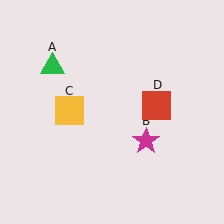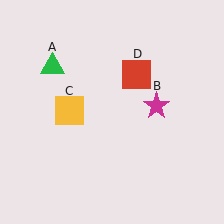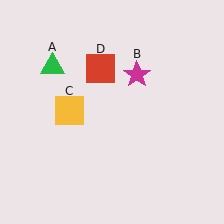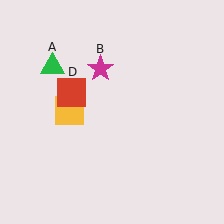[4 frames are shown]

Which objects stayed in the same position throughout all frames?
Green triangle (object A) and yellow square (object C) remained stationary.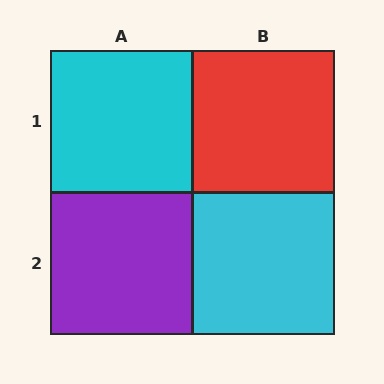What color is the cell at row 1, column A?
Cyan.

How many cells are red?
1 cell is red.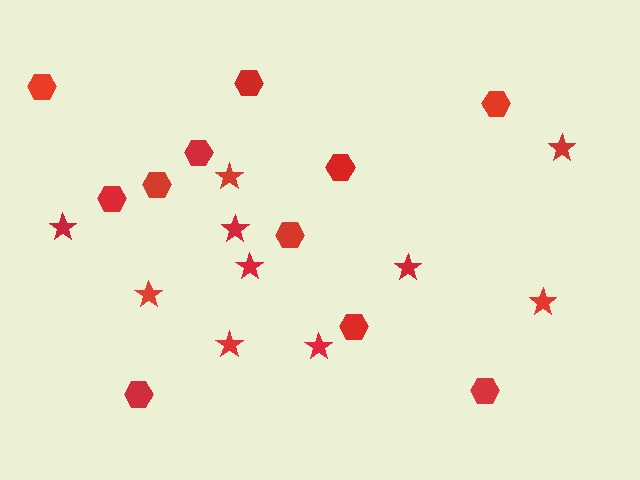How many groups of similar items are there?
There are 2 groups: one group of hexagons (11) and one group of stars (10).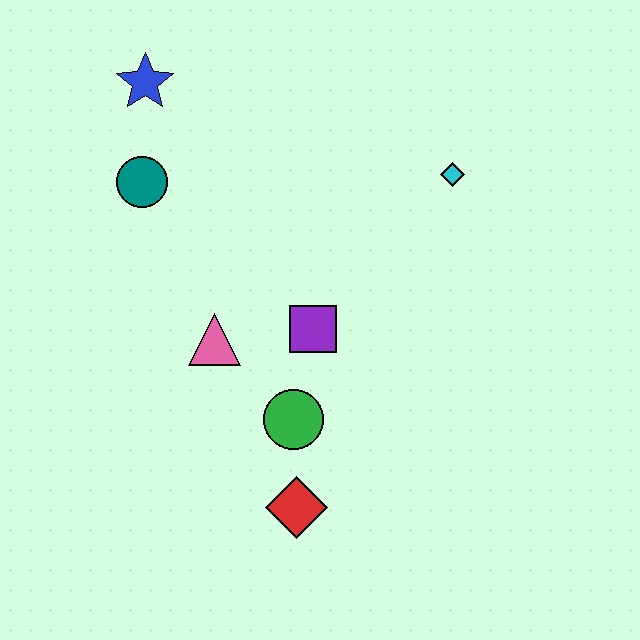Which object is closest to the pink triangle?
The purple square is closest to the pink triangle.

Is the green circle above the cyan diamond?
No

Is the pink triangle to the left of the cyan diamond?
Yes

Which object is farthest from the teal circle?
The red diamond is farthest from the teal circle.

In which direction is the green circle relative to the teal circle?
The green circle is below the teal circle.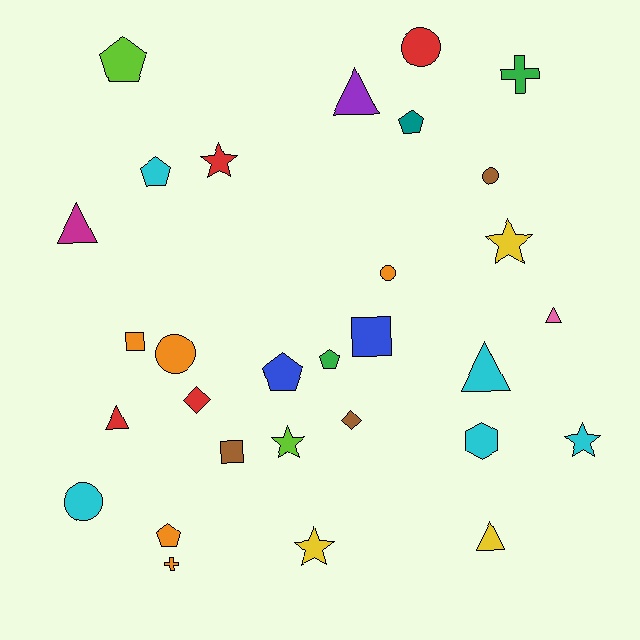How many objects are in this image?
There are 30 objects.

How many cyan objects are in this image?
There are 5 cyan objects.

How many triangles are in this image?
There are 6 triangles.